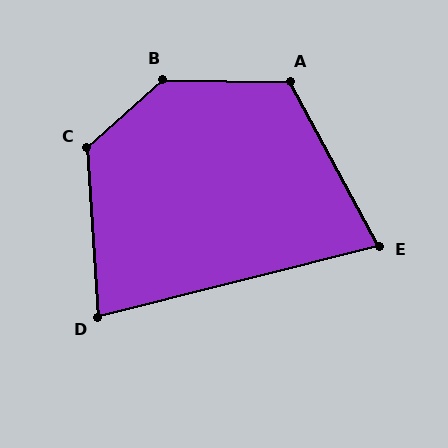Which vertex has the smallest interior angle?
E, at approximately 76 degrees.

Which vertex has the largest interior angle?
B, at approximately 137 degrees.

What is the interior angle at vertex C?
Approximately 128 degrees (obtuse).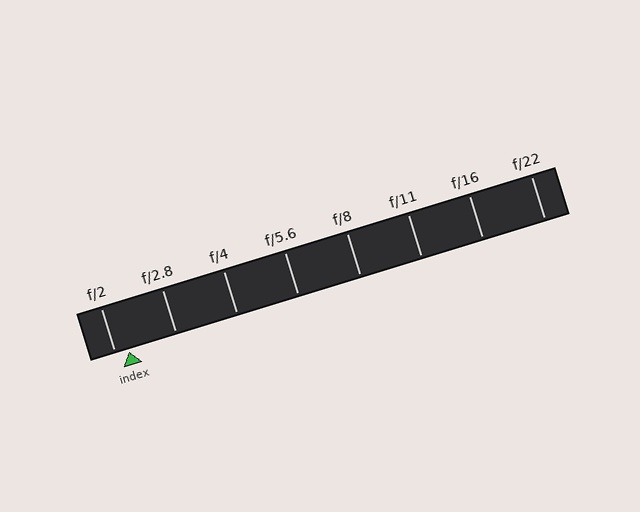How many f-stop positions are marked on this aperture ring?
There are 8 f-stop positions marked.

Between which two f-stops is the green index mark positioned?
The index mark is between f/2 and f/2.8.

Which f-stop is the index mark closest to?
The index mark is closest to f/2.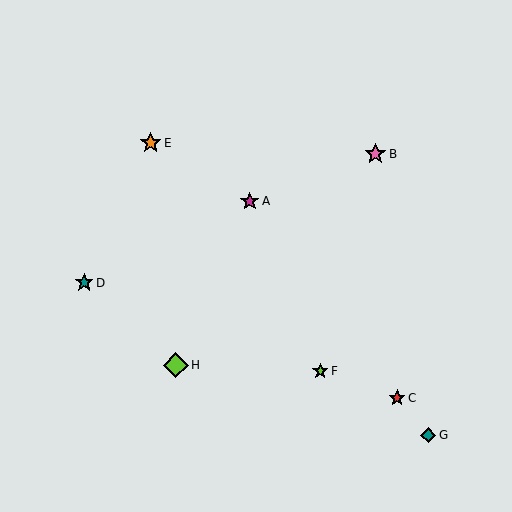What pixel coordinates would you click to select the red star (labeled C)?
Click at (397, 398) to select the red star C.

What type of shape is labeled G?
Shape G is a teal diamond.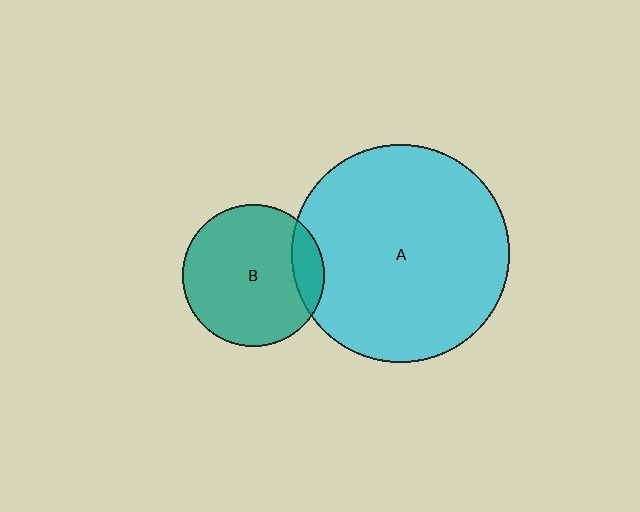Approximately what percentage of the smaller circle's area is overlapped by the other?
Approximately 15%.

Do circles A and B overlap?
Yes.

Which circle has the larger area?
Circle A (cyan).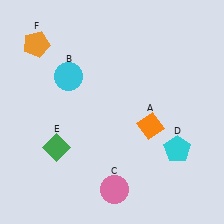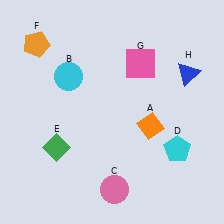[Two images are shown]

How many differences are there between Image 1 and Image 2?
There are 2 differences between the two images.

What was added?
A pink square (G), a blue triangle (H) were added in Image 2.